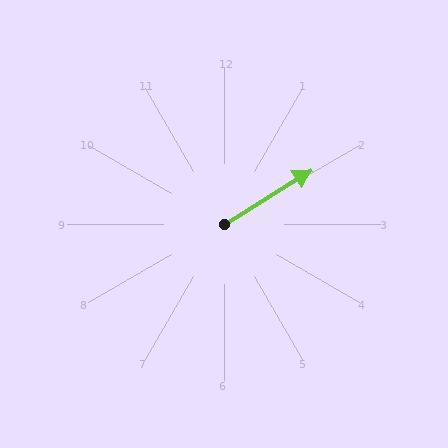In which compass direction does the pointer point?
Northeast.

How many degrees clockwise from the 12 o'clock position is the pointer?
Approximately 58 degrees.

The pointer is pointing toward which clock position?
Roughly 2 o'clock.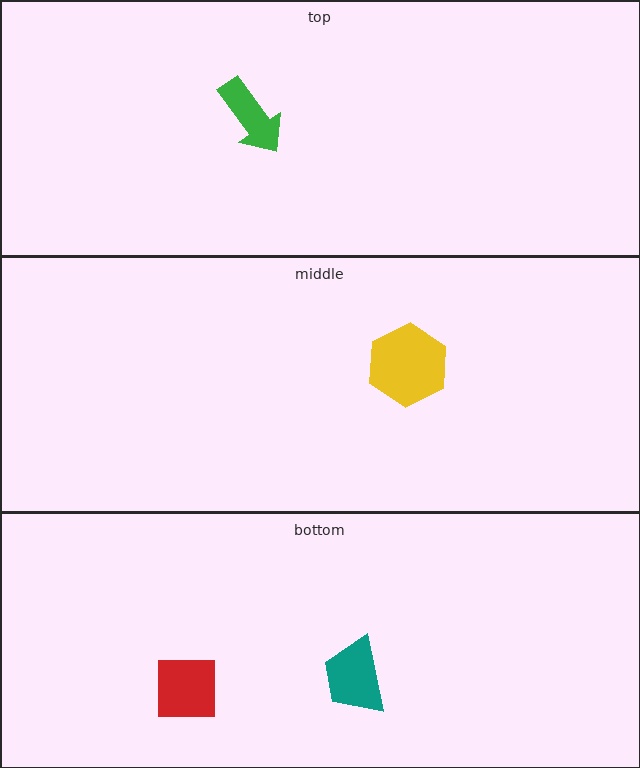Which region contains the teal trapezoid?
The bottom region.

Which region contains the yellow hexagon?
The middle region.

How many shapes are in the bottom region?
2.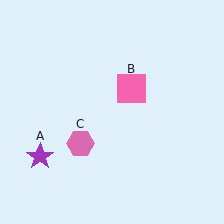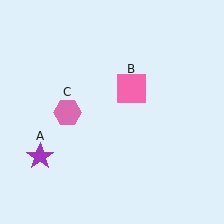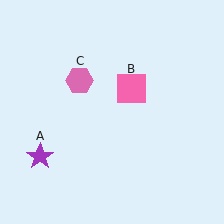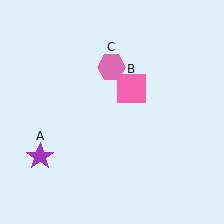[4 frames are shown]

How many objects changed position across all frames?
1 object changed position: pink hexagon (object C).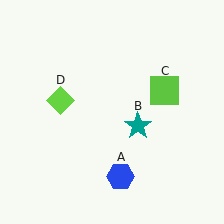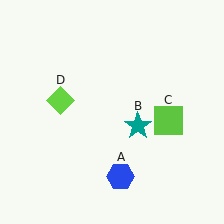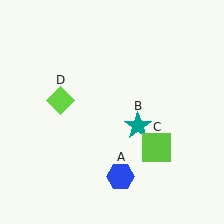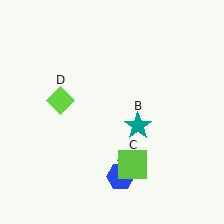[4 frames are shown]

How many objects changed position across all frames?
1 object changed position: lime square (object C).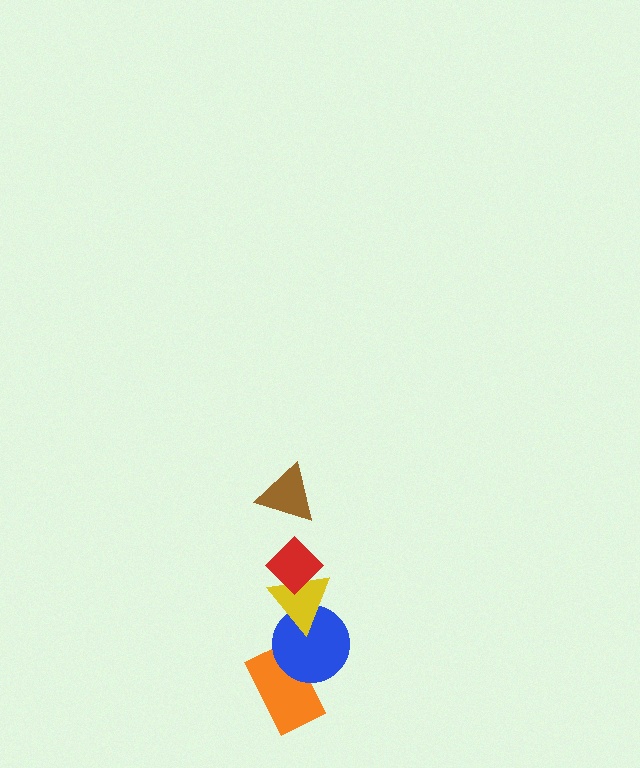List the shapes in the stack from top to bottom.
From top to bottom: the brown triangle, the red diamond, the yellow triangle, the blue circle, the orange rectangle.